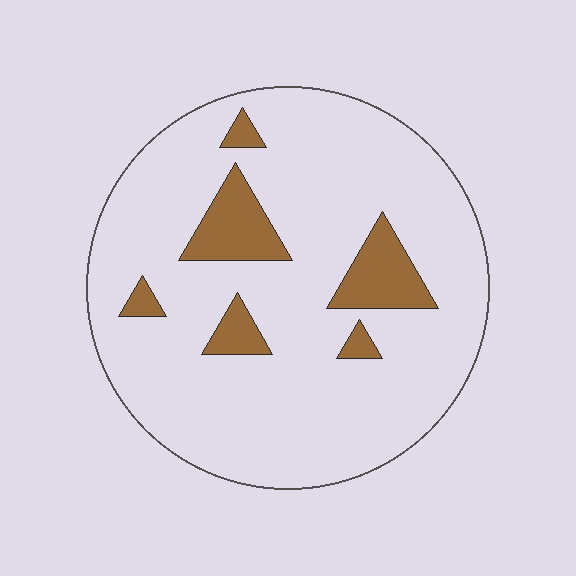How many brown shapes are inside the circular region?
6.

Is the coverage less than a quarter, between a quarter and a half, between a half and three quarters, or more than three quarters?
Less than a quarter.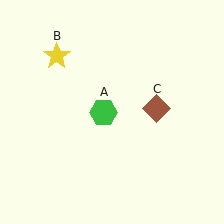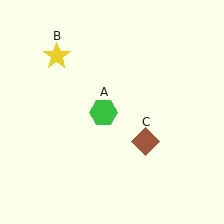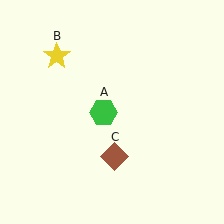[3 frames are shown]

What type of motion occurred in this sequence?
The brown diamond (object C) rotated clockwise around the center of the scene.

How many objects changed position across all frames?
1 object changed position: brown diamond (object C).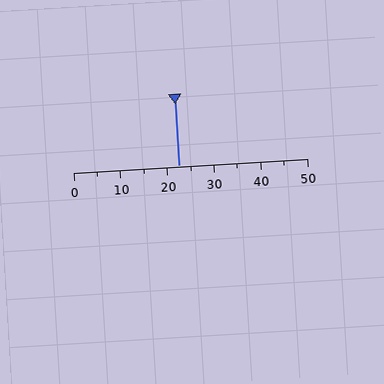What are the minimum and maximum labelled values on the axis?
The axis runs from 0 to 50.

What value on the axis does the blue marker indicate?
The marker indicates approximately 22.5.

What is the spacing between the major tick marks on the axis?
The major ticks are spaced 10 apart.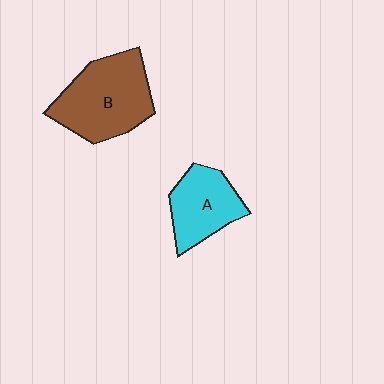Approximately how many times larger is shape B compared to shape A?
Approximately 1.5 times.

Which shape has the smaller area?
Shape A (cyan).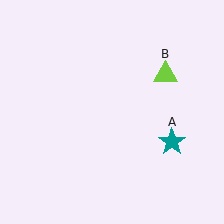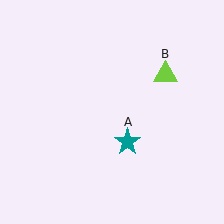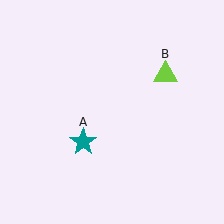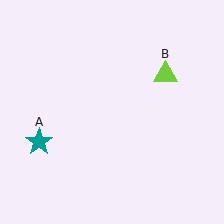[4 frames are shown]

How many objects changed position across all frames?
1 object changed position: teal star (object A).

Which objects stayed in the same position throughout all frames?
Lime triangle (object B) remained stationary.